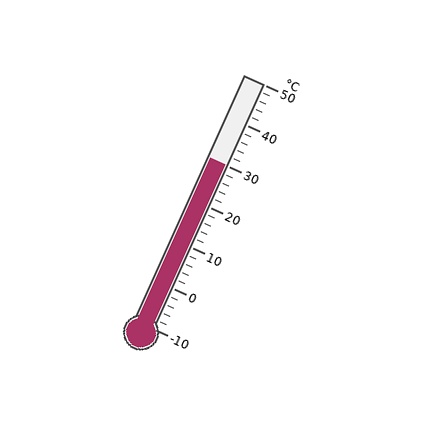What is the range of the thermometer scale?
The thermometer scale ranges from -10°C to 50°C.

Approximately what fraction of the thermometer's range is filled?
The thermometer is filled to approximately 65% of its range.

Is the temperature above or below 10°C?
The temperature is above 10°C.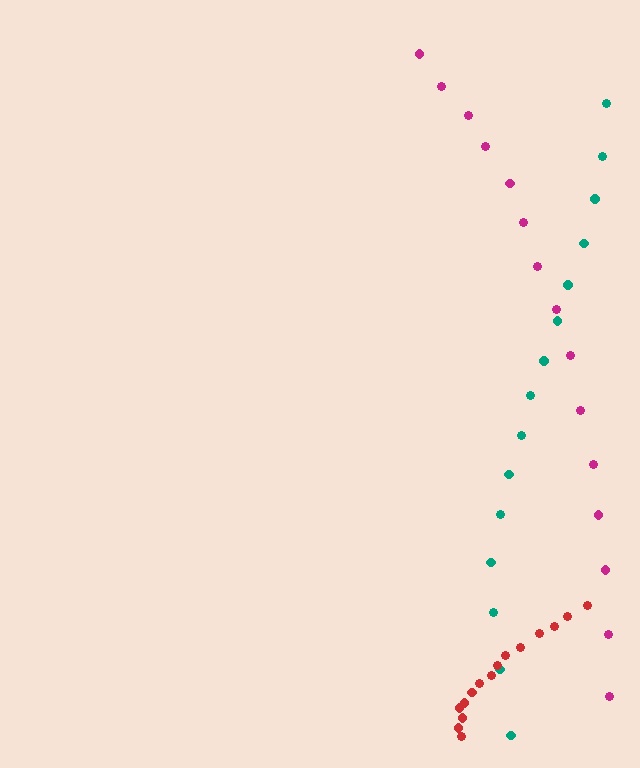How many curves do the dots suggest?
There are 3 distinct paths.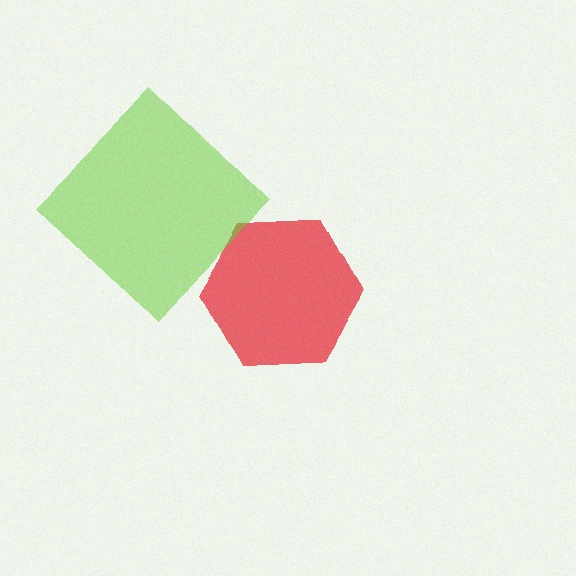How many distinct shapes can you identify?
There are 2 distinct shapes: a red hexagon, a lime diamond.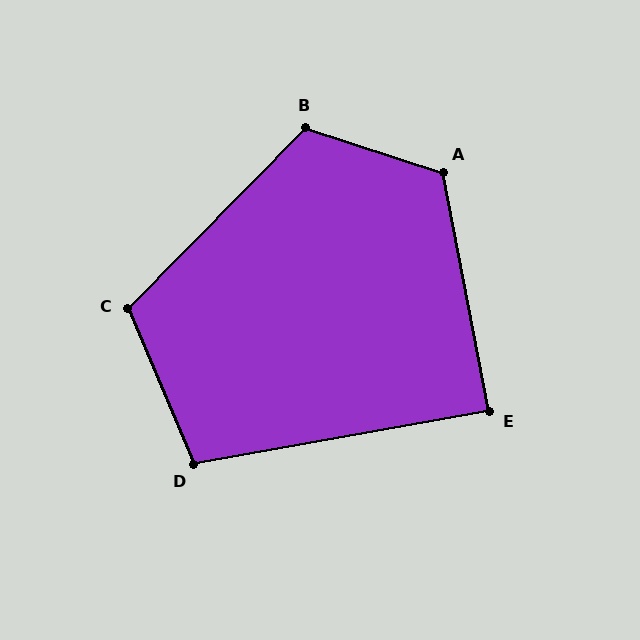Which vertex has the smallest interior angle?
E, at approximately 89 degrees.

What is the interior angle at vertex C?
Approximately 113 degrees (obtuse).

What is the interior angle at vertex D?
Approximately 102 degrees (obtuse).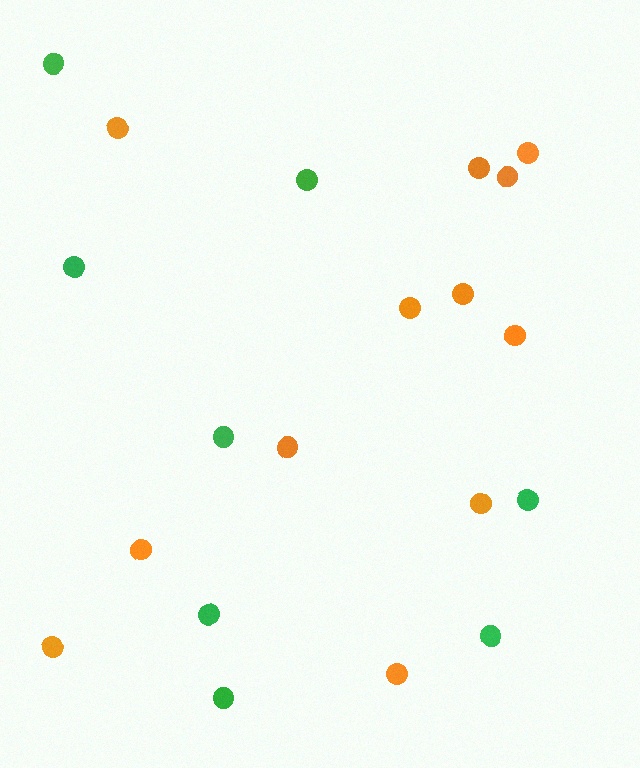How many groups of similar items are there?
There are 2 groups: one group of orange circles (12) and one group of green circles (8).